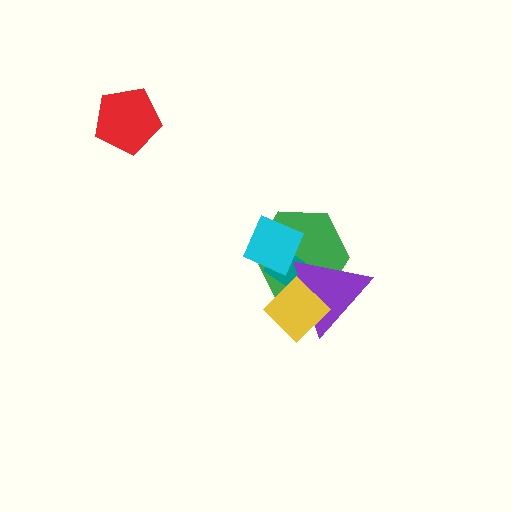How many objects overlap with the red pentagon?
0 objects overlap with the red pentagon.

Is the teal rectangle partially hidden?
Yes, it is partially covered by another shape.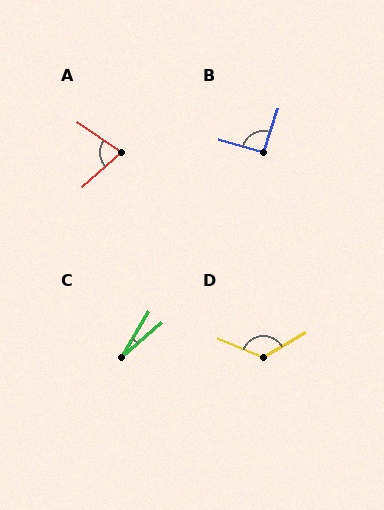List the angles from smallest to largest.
C (18°), A (75°), B (93°), D (127°).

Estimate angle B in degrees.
Approximately 93 degrees.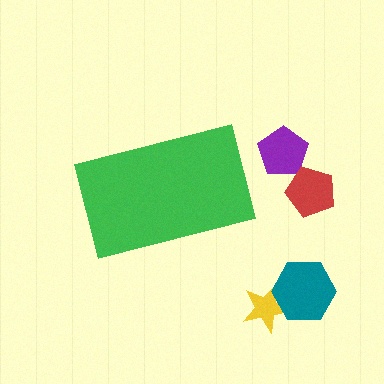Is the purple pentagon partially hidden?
No, the purple pentagon is fully visible.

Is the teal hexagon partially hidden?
No, the teal hexagon is fully visible.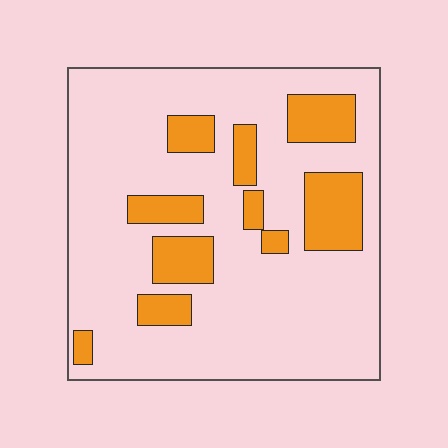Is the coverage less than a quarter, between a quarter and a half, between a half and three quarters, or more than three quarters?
Less than a quarter.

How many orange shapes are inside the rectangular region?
10.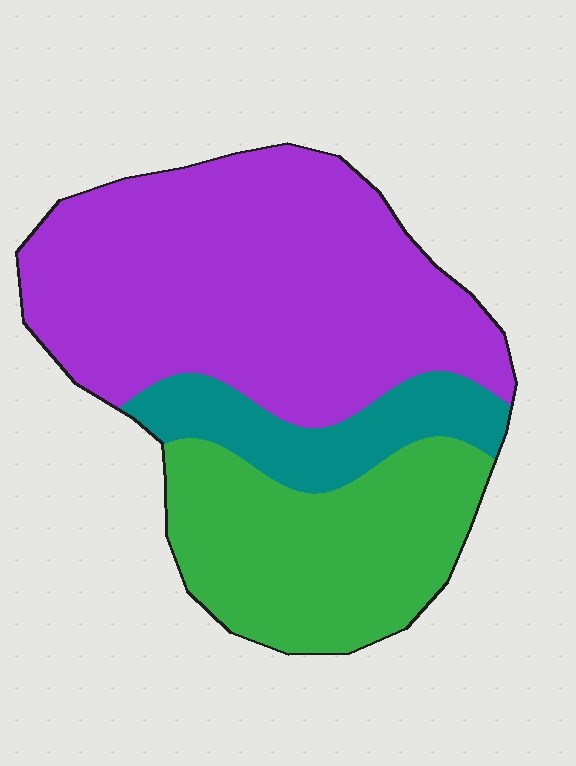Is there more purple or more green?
Purple.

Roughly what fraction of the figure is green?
Green covers around 30% of the figure.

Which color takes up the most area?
Purple, at roughly 55%.